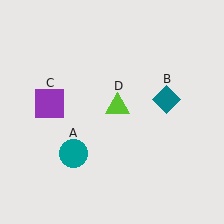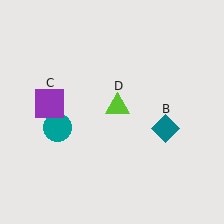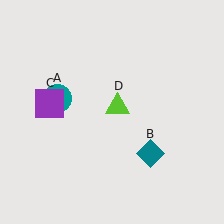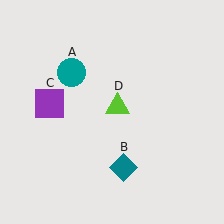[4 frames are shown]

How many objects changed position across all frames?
2 objects changed position: teal circle (object A), teal diamond (object B).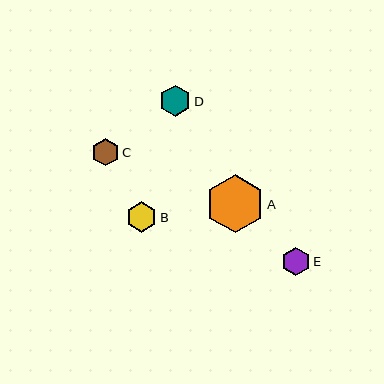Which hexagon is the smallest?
Hexagon C is the smallest with a size of approximately 27 pixels.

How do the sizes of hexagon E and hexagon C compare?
Hexagon E and hexagon C are approximately the same size.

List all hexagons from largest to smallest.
From largest to smallest: A, D, B, E, C.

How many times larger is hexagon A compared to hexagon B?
Hexagon A is approximately 1.9 times the size of hexagon B.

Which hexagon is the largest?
Hexagon A is the largest with a size of approximately 58 pixels.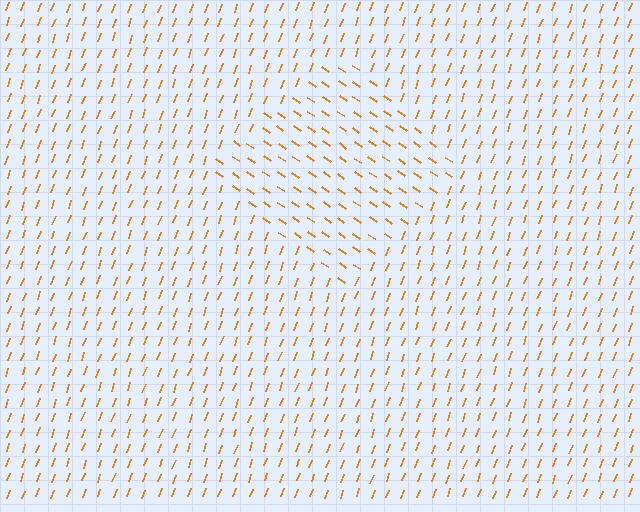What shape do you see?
I see a diamond.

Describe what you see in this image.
The image is filled with small orange line segments. A diamond region in the image has lines oriented differently from the surrounding lines, creating a visible texture boundary.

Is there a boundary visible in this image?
Yes, there is a texture boundary formed by a change in line orientation.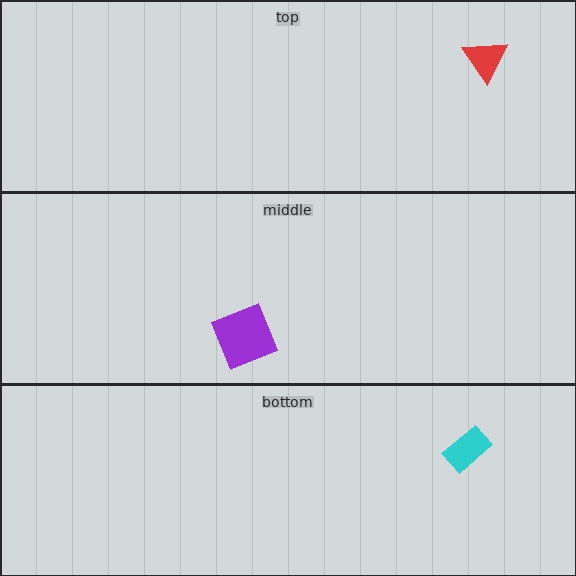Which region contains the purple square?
The middle region.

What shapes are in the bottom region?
The cyan rectangle.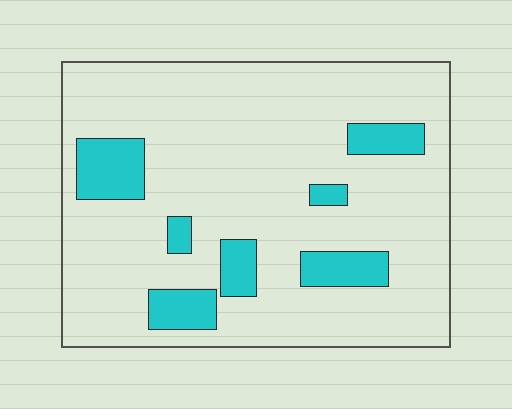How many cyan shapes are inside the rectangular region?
7.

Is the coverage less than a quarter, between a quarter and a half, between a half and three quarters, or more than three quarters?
Less than a quarter.